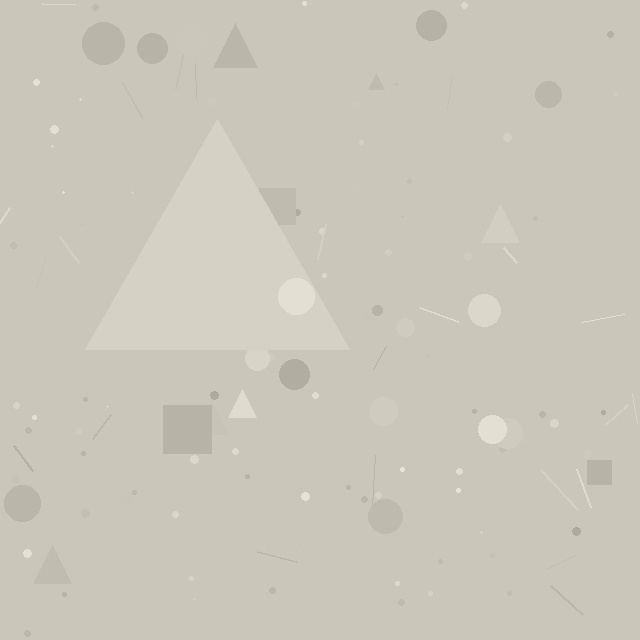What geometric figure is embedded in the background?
A triangle is embedded in the background.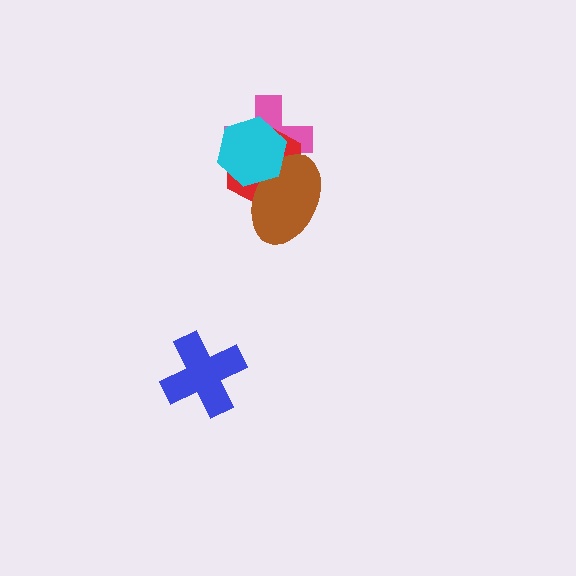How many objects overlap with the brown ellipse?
3 objects overlap with the brown ellipse.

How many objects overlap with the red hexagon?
3 objects overlap with the red hexagon.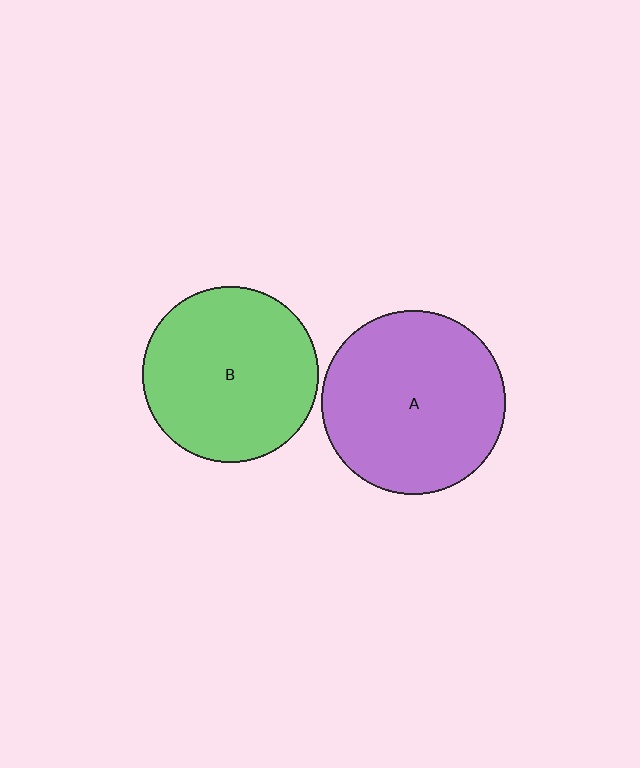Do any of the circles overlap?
No, none of the circles overlap.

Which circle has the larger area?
Circle A (purple).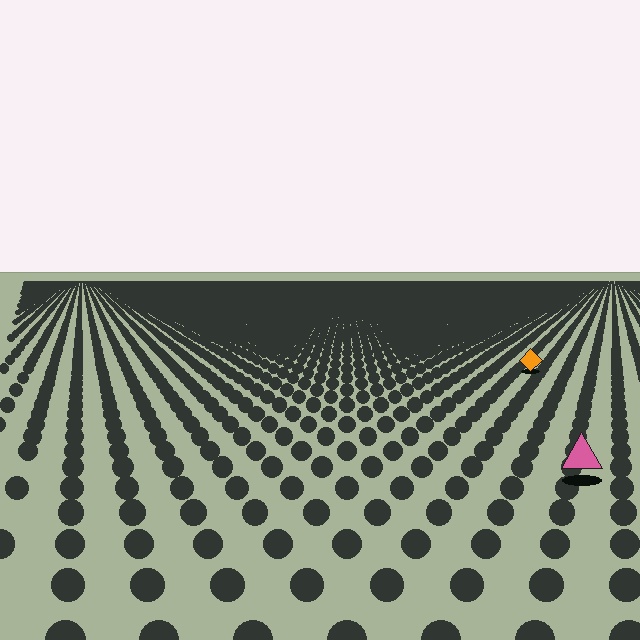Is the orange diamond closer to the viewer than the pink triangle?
No. The pink triangle is closer — you can tell from the texture gradient: the ground texture is coarser near it.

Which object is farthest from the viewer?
The orange diamond is farthest from the viewer. It appears smaller and the ground texture around it is denser.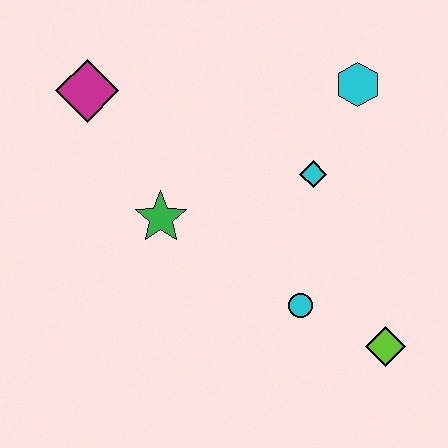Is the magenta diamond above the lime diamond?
Yes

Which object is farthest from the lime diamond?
The magenta diamond is farthest from the lime diamond.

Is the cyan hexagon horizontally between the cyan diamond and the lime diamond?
Yes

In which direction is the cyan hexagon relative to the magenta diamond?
The cyan hexagon is to the right of the magenta diamond.